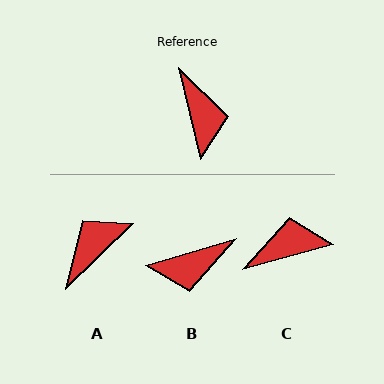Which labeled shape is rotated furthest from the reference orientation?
A, about 120 degrees away.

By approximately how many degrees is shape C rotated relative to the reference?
Approximately 92 degrees counter-clockwise.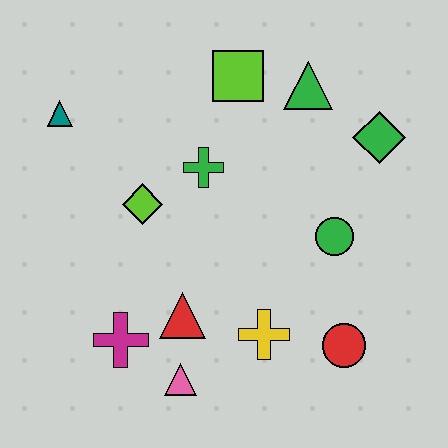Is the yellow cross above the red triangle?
No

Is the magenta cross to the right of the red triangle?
No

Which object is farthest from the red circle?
The teal triangle is farthest from the red circle.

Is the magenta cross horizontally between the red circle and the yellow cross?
No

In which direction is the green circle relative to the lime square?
The green circle is below the lime square.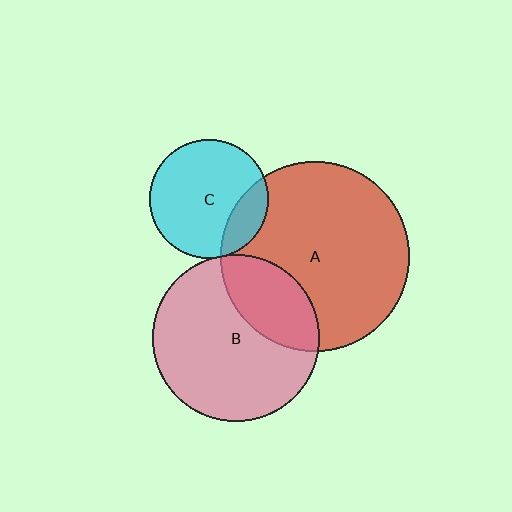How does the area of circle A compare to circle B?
Approximately 1.3 times.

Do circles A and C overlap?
Yes.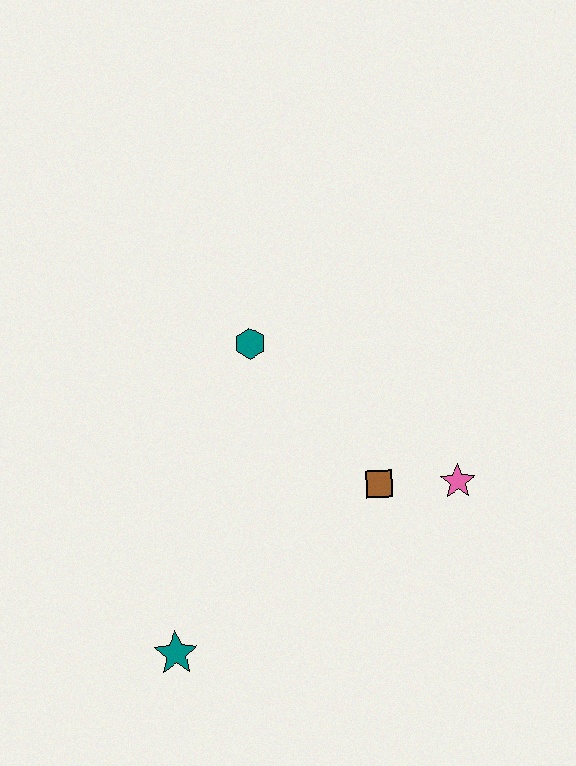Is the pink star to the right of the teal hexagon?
Yes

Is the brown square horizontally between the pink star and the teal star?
Yes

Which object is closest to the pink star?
The brown square is closest to the pink star.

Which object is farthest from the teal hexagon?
The teal star is farthest from the teal hexagon.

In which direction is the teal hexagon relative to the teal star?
The teal hexagon is above the teal star.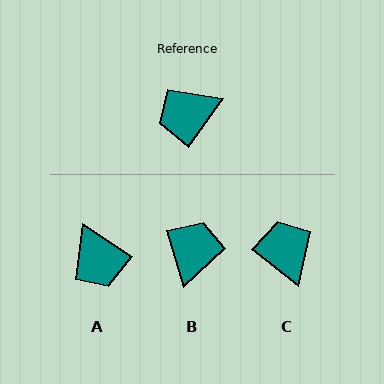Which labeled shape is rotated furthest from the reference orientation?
B, about 128 degrees away.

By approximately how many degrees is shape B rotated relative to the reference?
Approximately 128 degrees clockwise.